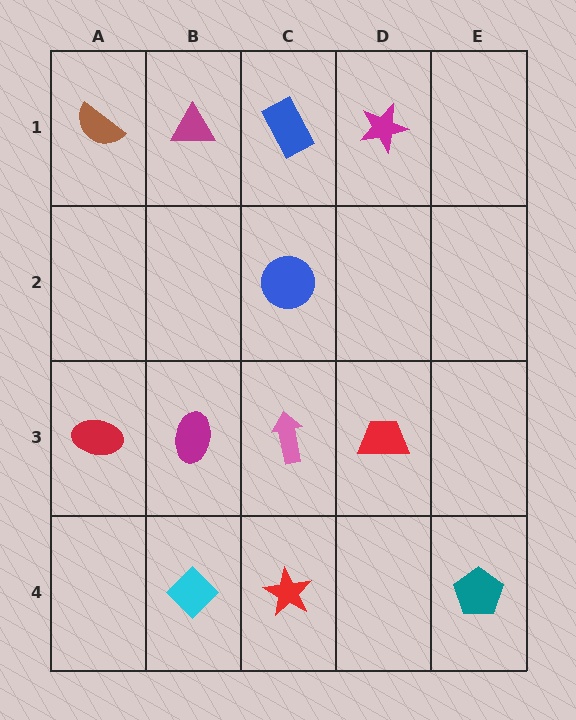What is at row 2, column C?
A blue circle.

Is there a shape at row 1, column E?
No, that cell is empty.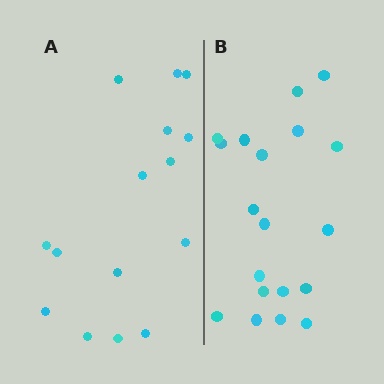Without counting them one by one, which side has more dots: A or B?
Region B (the right region) has more dots.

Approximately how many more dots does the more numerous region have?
Region B has about 4 more dots than region A.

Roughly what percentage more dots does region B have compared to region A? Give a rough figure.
About 25% more.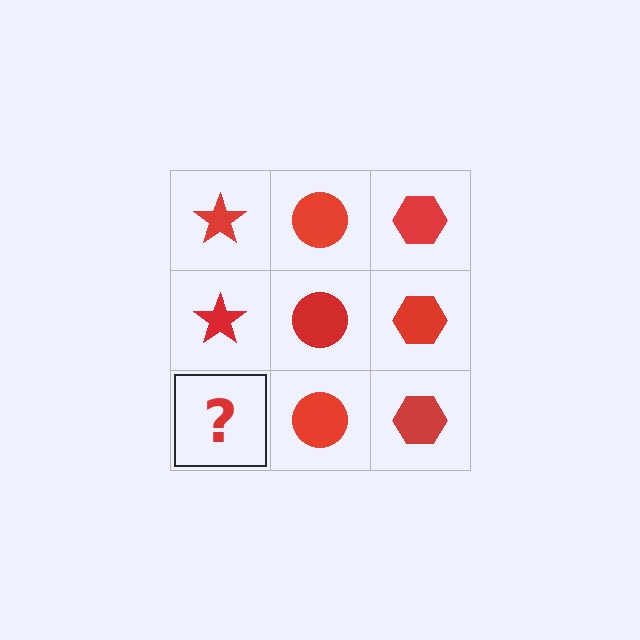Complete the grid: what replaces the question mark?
The question mark should be replaced with a red star.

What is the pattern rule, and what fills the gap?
The rule is that each column has a consistent shape. The gap should be filled with a red star.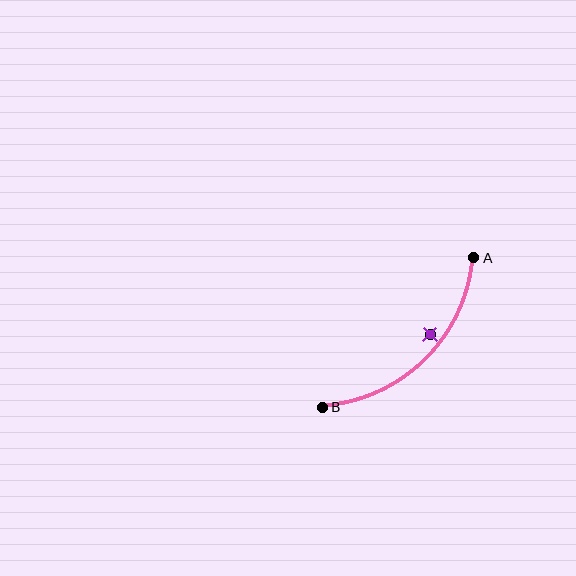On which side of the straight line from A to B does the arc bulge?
The arc bulges below and to the right of the straight line connecting A and B.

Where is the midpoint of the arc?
The arc midpoint is the point on the curve farthest from the straight line joining A and B. It sits below and to the right of that line.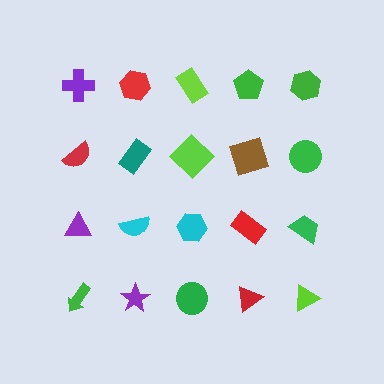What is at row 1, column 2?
A red hexagon.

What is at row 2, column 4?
A brown square.